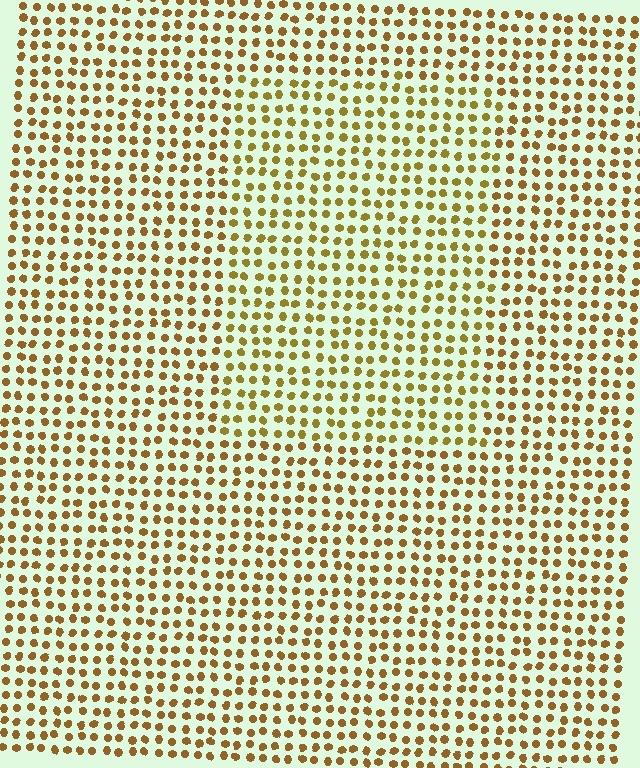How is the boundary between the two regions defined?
The boundary is defined purely by a slight shift in hue (about 18 degrees). Spacing, size, and orientation are identical on both sides.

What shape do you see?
I see a rectangle.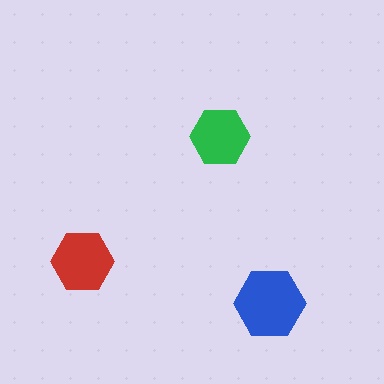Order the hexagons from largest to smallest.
the blue one, the red one, the green one.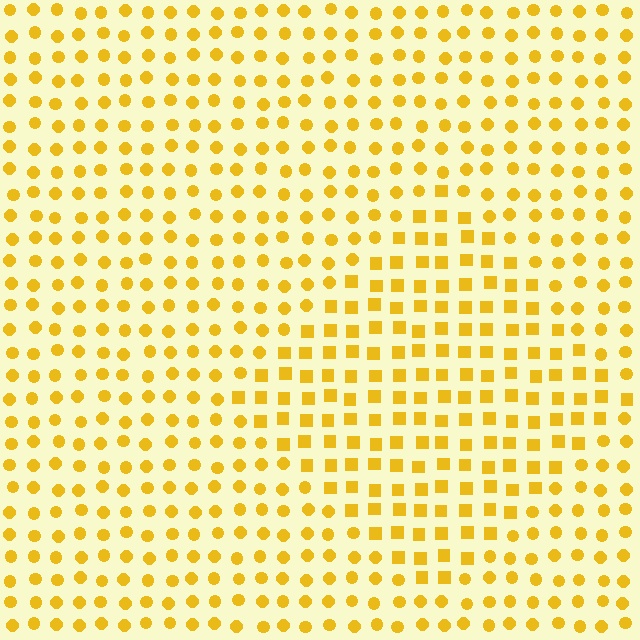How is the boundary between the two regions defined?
The boundary is defined by a change in element shape: squares inside vs. circles outside. All elements share the same color and spacing.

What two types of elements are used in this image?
The image uses squares inside the diamond region and circles outside it.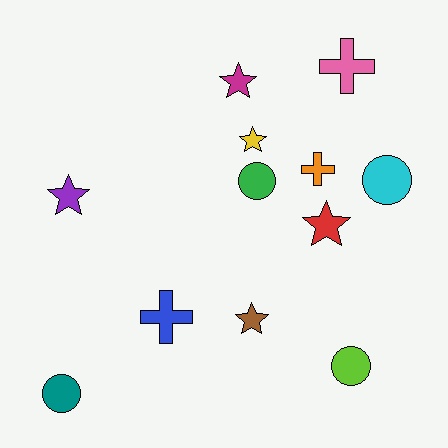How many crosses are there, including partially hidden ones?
There are 3 crosses.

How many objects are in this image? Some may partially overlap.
There are 12 objects.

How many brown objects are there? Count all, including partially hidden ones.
There is 1 brown object.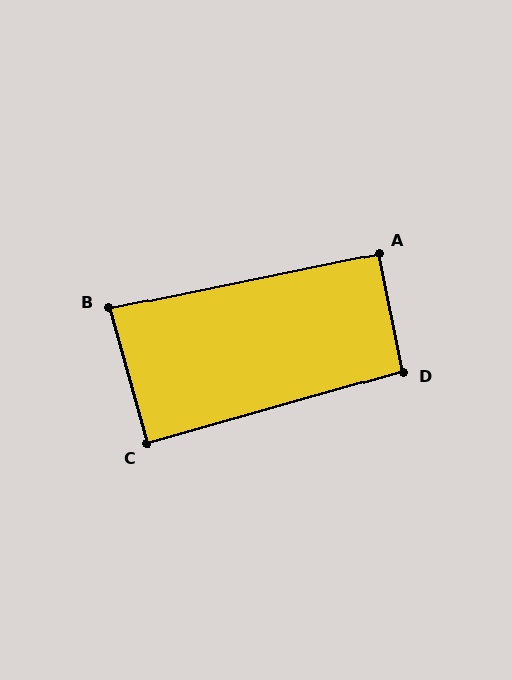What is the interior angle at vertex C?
Approximately 90 degrees (approximately right).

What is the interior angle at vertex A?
Approximately 90 degrees (approximately right).